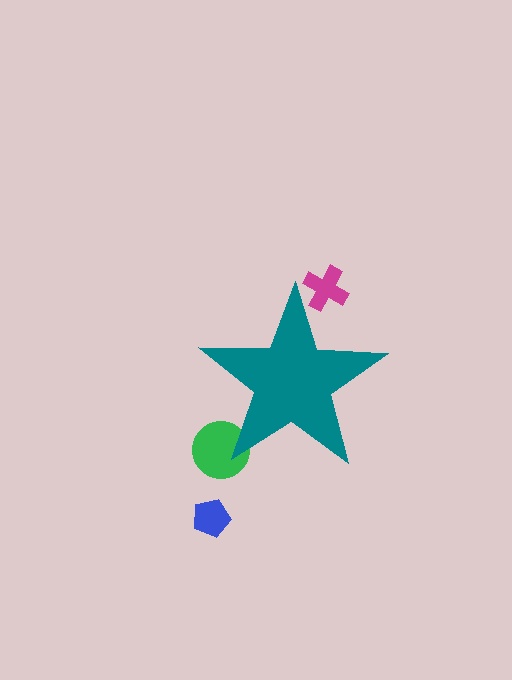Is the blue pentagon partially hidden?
No, the blue pentagon is fully visible.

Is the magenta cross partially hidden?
Yes, the magenta cross is partially hidden behind the teal star.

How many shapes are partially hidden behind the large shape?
2 shapes are partially hidden.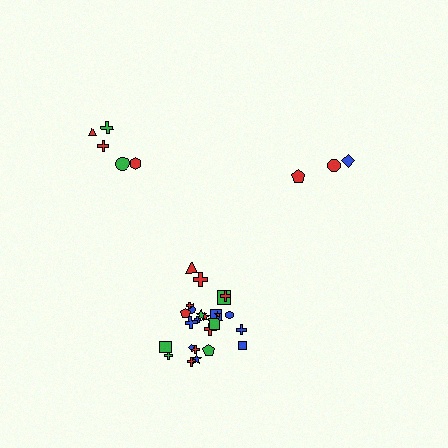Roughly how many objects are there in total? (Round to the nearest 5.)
Roughly 35 objects in total.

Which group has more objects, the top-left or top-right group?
The top-left group.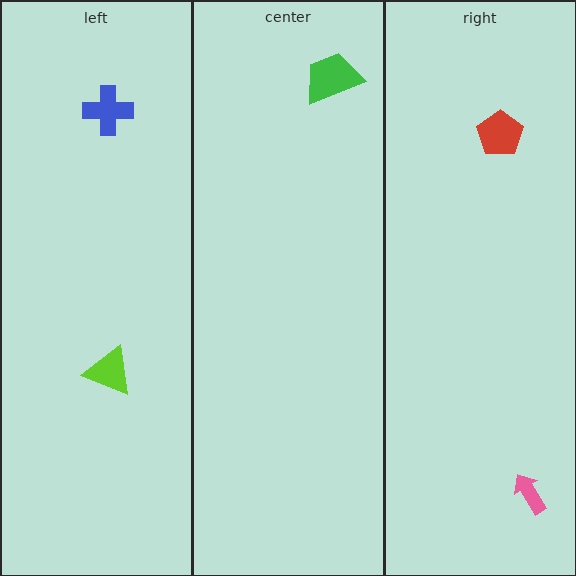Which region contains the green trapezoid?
The center region.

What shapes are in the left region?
The lime triangle, the blue cross.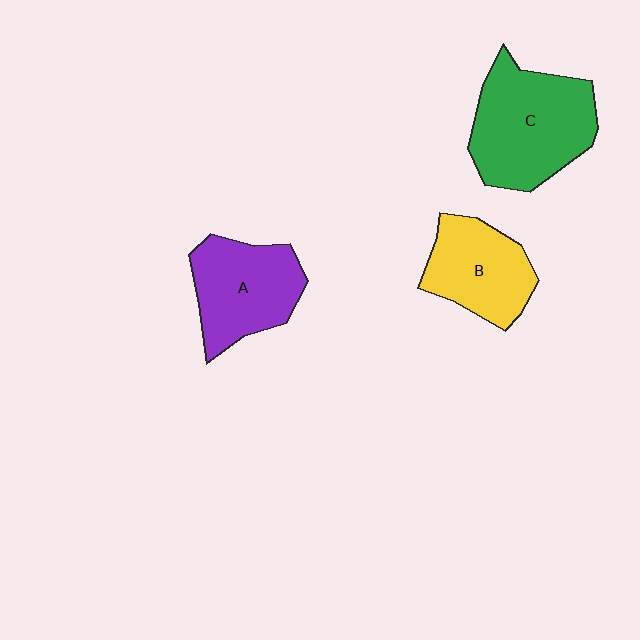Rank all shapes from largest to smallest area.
From largest to smallest: C (green), A (purple), B (yellow).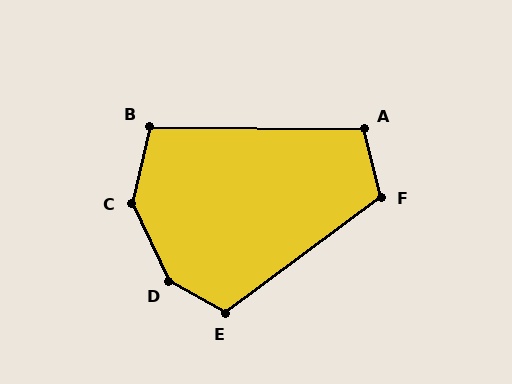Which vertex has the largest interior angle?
D, at approximately 145 degrees.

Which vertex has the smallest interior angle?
B, at approximately 103 degrees.